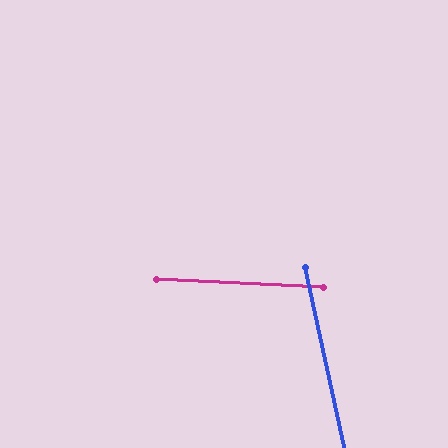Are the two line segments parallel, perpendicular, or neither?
Neither parallel nor perpendicular — they differ by about 75°.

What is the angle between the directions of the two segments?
Approximately 75 degrees.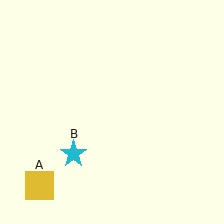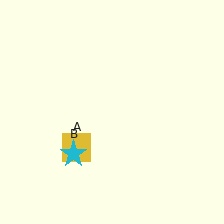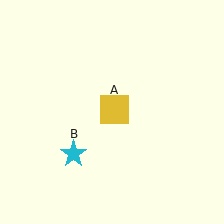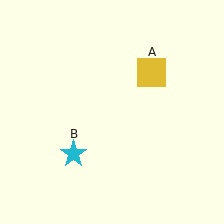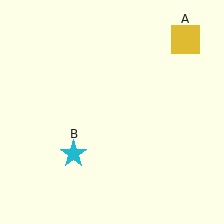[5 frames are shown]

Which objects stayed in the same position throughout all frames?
Cyan star (object B) remained stationary.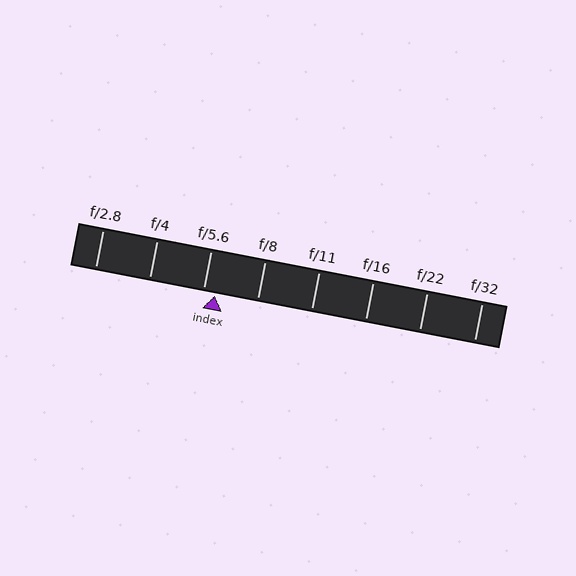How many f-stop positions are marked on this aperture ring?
There are 8 f-stop positions marked.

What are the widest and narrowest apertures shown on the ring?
The widest aperture shown is f/2.8 and the narrowest is f/32.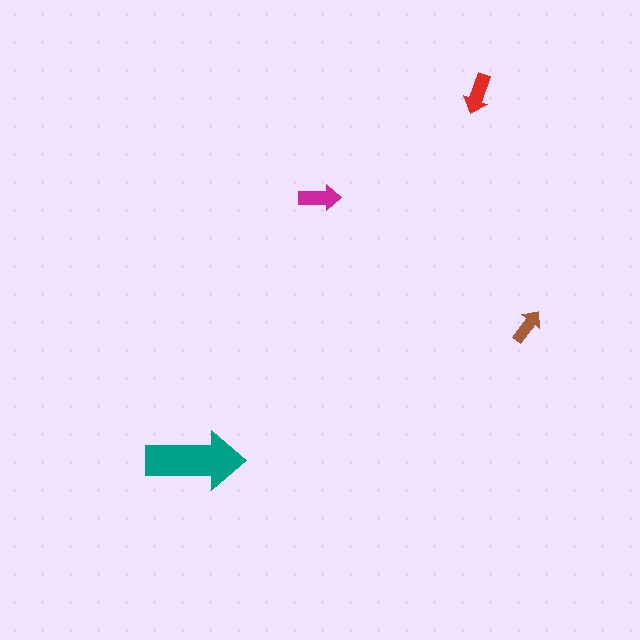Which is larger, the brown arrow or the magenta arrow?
The magenta one.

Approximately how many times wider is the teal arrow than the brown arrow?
About 3 times wider.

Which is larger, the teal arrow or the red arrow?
The teal one.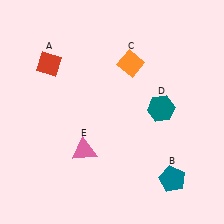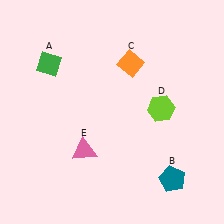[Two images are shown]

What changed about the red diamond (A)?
In Image 1, A is red. In Image 2, it changed to green.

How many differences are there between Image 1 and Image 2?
There are 2 differences between the two images.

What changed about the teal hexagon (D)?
In Image 1, D is teal. In Image 2, it changed to lime.